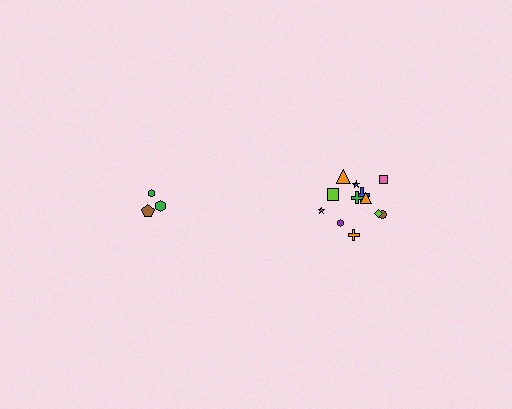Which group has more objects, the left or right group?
The right group.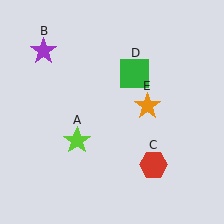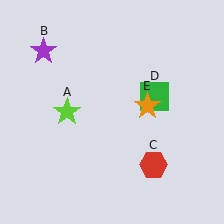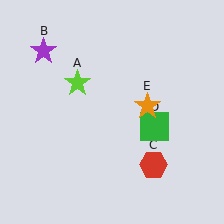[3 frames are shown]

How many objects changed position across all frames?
2 objects changed position: lime star (object A), green square (object D).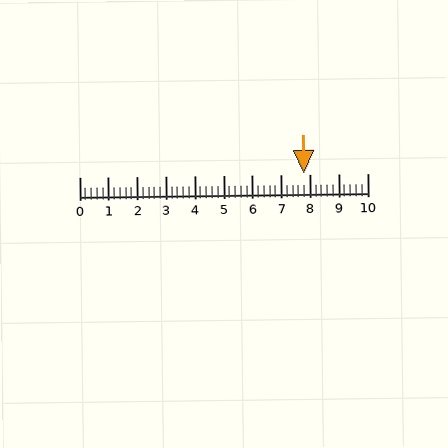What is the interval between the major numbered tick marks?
The major tick marks are spaced 1 units apart.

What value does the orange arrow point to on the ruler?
The orange arrow points to approximately 7.8.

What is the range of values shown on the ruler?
The ruler shows values from 0 to 10.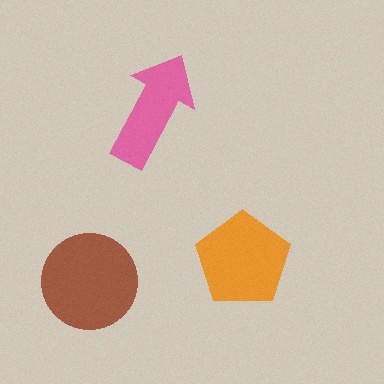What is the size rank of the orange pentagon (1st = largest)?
2nd.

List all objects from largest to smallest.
The brown circle, the orange pentagon, the pink arrow.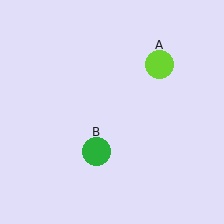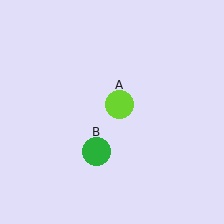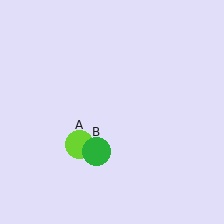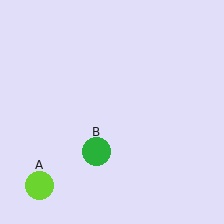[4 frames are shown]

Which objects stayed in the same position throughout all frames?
Green circle (object B) remained stationary.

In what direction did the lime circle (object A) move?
The lime circle (object A) moved down and to the left.